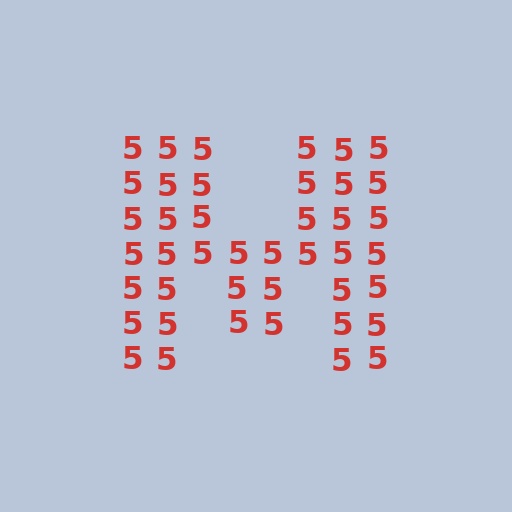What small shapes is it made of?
It is made of small digit 5's.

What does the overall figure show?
The overall figure shows the letter M.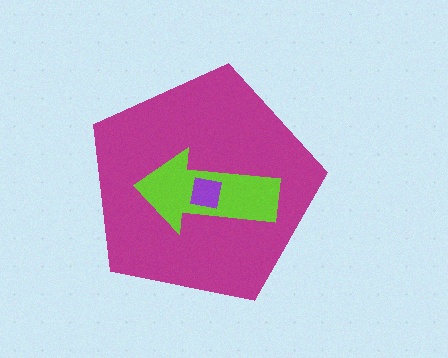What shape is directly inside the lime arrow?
The purple square.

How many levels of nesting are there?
3.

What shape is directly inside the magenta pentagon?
The lime arrow.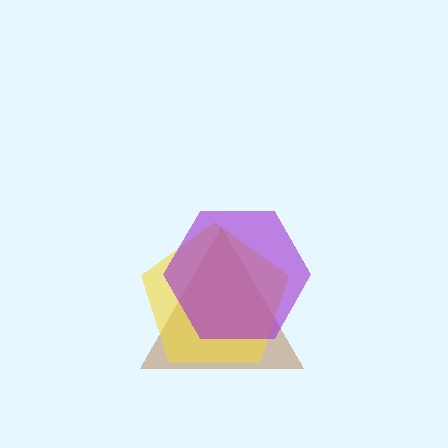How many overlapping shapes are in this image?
There are 3 overlapping shapes in the image.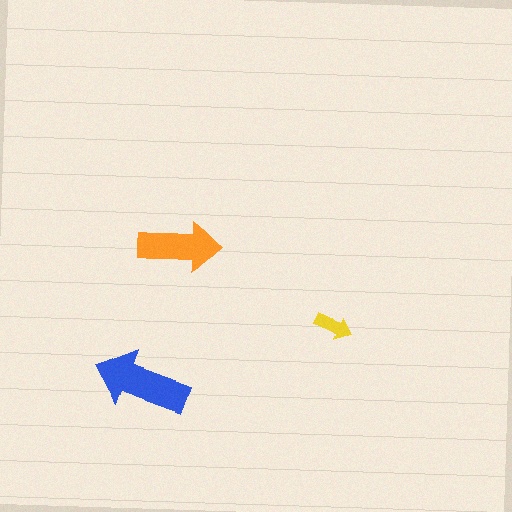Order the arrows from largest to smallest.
the blue one, the orange one, the yellow one.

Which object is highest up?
The orange arrow is topmost.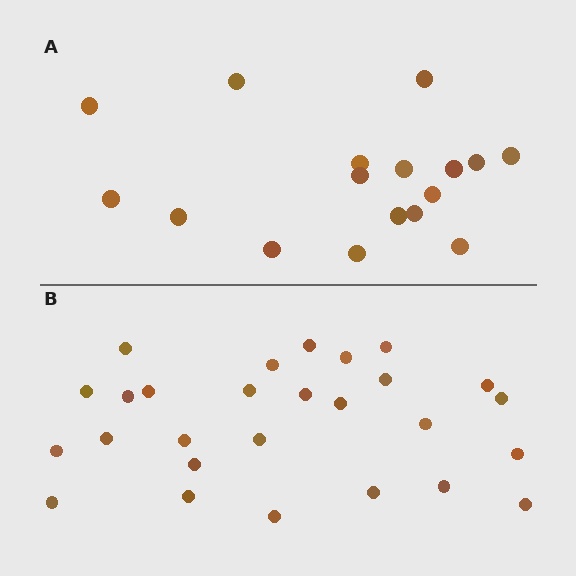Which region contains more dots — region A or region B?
Region B (the bottom region) has more dots.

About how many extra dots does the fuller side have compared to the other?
Region B has roughly 10 or so more dots than region A.